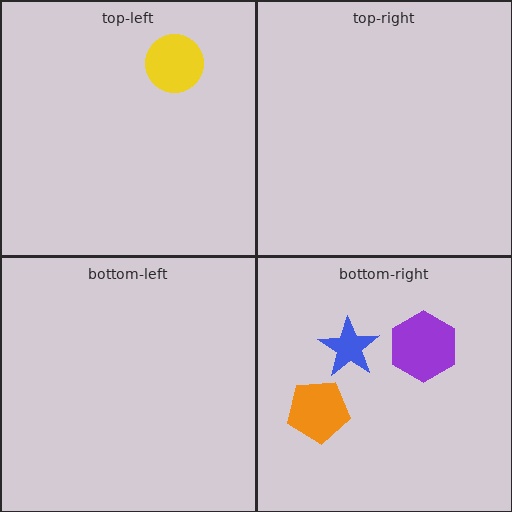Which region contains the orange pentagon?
The bottom-right region.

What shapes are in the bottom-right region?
The purple hexagon, the orange pentagon, the blue star.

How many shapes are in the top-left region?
1.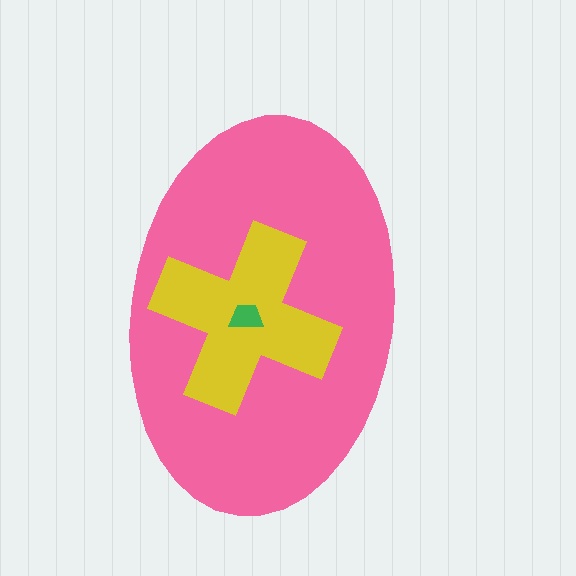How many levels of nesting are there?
3.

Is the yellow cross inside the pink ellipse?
Yes.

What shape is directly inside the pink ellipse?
The yellow cross.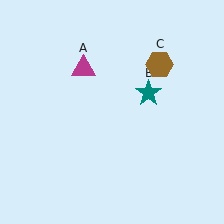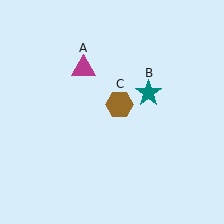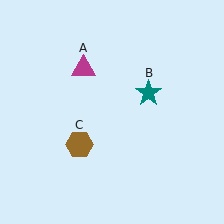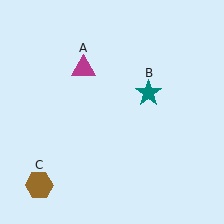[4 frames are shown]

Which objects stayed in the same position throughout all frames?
Magenta triangle (object A) and teal star (object B) remained stationary.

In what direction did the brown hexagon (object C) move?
The brown hexagon (object C) moved down and to the left.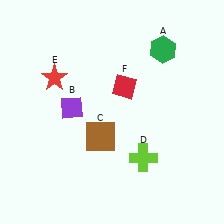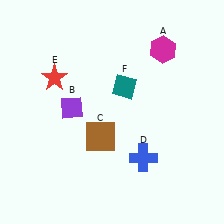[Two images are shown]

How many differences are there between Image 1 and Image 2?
There are 3 differences between the two images.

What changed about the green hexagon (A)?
In Image 1, A is green. In Image 2, it changed to magenta.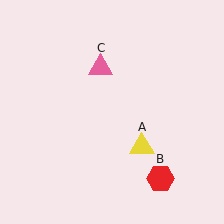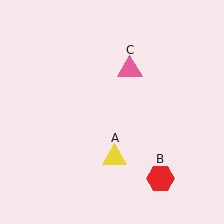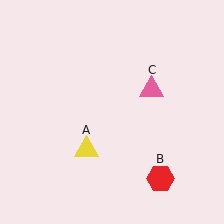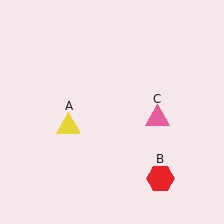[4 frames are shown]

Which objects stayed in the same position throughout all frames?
Red hexagon (object B) remained stationary.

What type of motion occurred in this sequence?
The yellow triangle (object A), pink triangle (object C) rotated clockwise around the center of the scene.